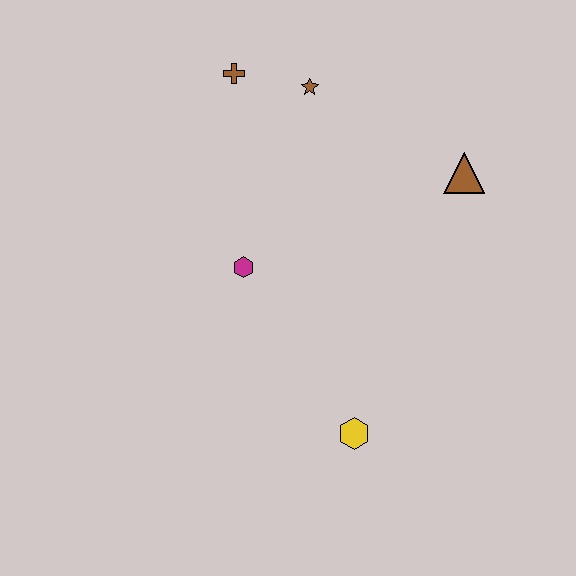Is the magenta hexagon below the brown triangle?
Yes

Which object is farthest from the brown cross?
The yellow hexagon is farthest from the brown cross.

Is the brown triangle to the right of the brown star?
Yes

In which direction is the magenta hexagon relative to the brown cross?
The magenta hexagon is below the brown cross.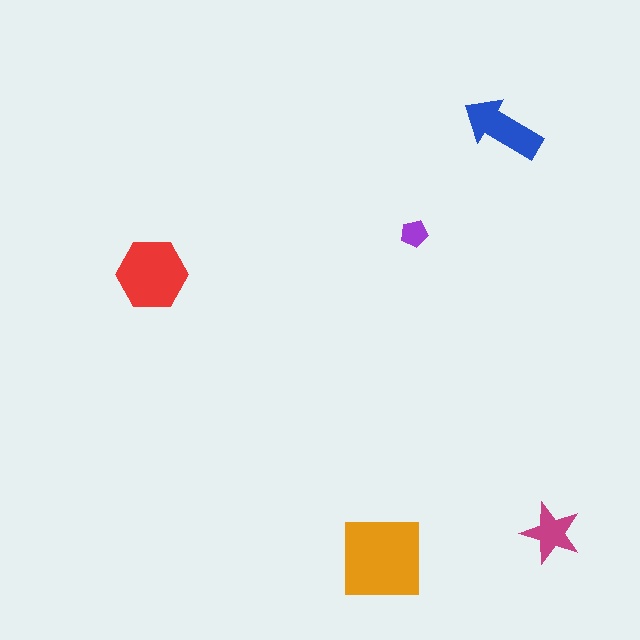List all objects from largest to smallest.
The orange square, the red hexagon, the blue arrow, the magenta star, the purple pentagon.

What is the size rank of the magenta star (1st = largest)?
4th.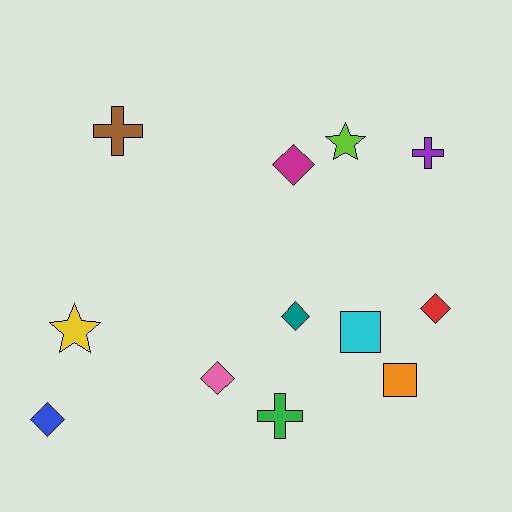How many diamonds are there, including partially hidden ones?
There are 5 diamonds.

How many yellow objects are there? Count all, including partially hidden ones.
There is 1 yellow object.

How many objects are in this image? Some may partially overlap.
There are 12 objects.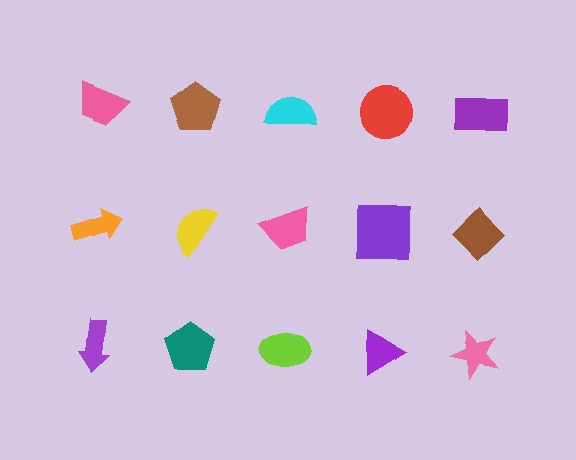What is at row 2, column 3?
A pink trapezoid.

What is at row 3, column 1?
A purple arrow.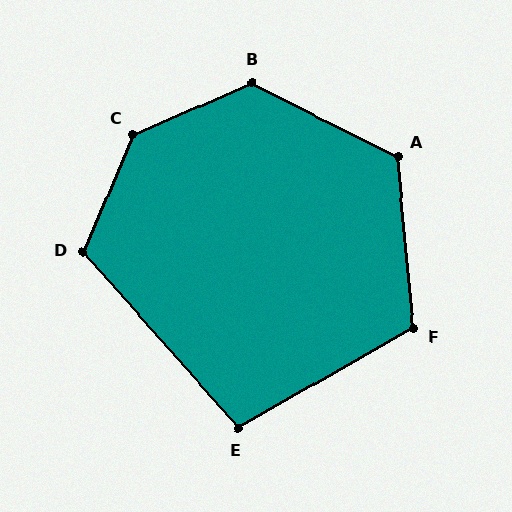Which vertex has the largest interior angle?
C, at approximately 136 degrees.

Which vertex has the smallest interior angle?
E, at approximately 102 degrees.